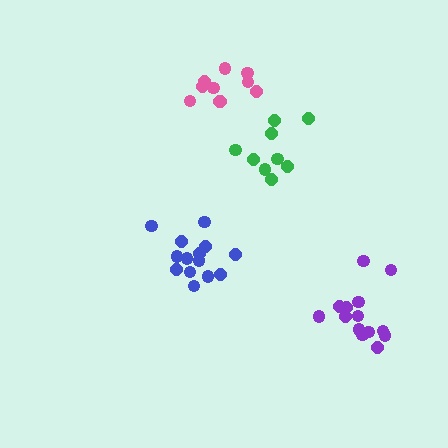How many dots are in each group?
Group 1: 14 dots, Group 2: 9 dots, Group 3: 14 dots, Group 4: 10 dots (47 total).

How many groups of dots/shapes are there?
There are 4 groups.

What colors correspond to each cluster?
The clusters are colored: purple, green, blue, pink.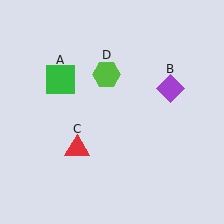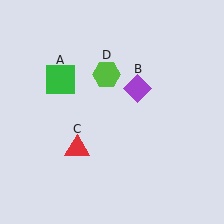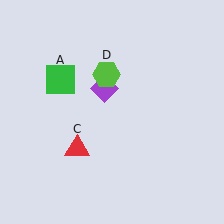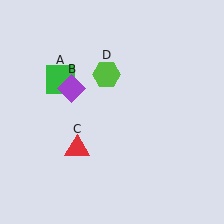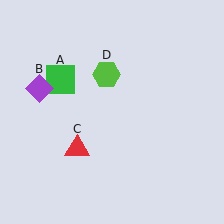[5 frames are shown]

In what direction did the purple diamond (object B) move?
The purple diamond (object B) moved left.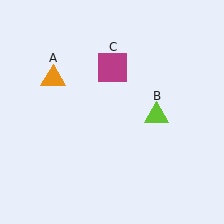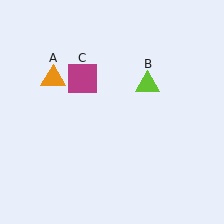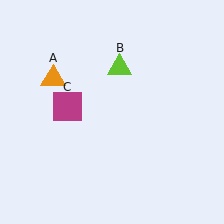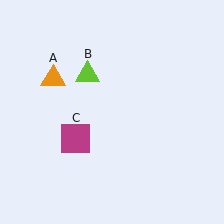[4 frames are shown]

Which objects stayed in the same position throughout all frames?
Orange triangle (object A) remained stationary.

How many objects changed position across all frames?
2 objects changed position: lime triangle (object B), magenta square (object C).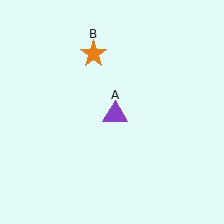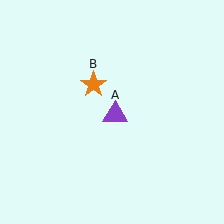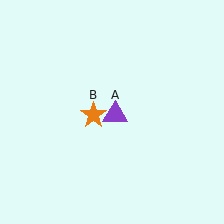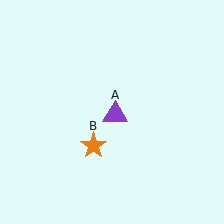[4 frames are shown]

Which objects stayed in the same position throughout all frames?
Purple triangle (object A) remained stationary.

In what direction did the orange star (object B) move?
The orange star (object B) moved down.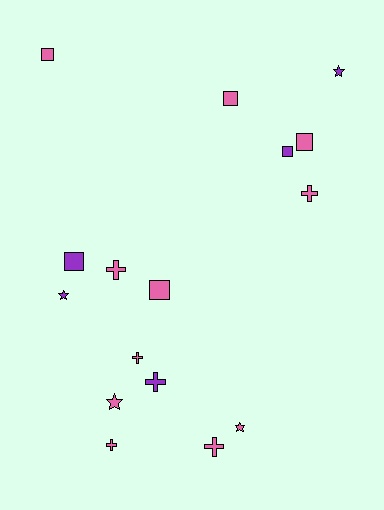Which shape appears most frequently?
Cross, with 6 objects.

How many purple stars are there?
There are 2 purple stars.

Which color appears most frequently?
Pink, with 11 objects.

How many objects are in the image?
There are 16 objects.